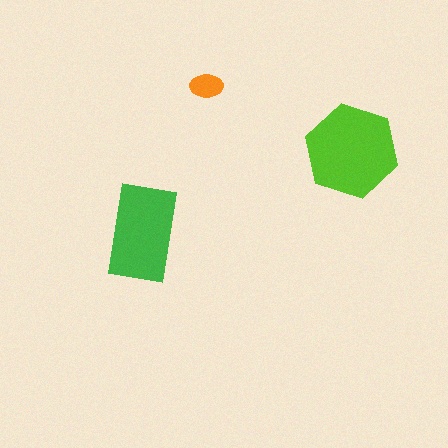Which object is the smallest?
The orange ellipse.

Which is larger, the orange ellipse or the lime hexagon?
The lime hexagon.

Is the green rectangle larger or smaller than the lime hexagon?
Smaller.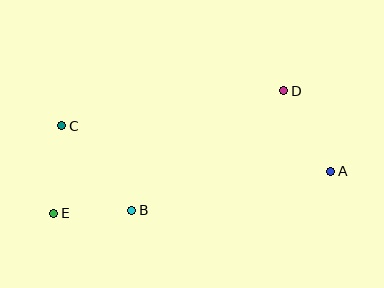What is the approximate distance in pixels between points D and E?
The distance between D and E is approximately 261 pixels.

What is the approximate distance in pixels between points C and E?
The distance between C and E is approximately 88 pixels.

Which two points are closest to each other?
Points B and E are closest to each other.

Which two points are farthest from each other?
Points A and E are farthest from each other.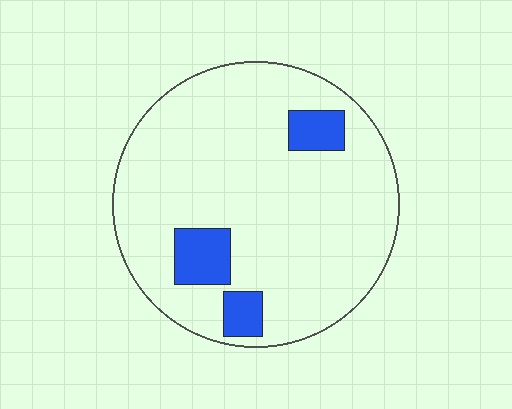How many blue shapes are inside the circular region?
3.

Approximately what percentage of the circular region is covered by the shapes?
Approximately 10%.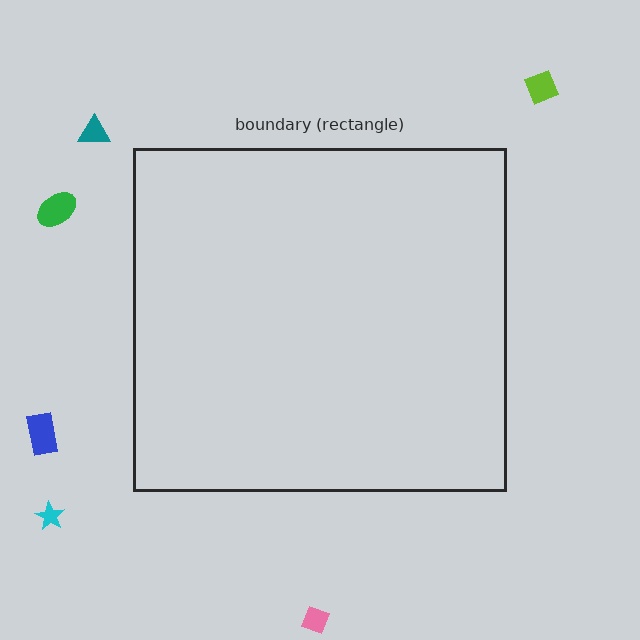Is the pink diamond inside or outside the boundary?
Outside.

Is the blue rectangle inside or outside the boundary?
Outside.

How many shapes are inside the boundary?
0 inside, 6 outside.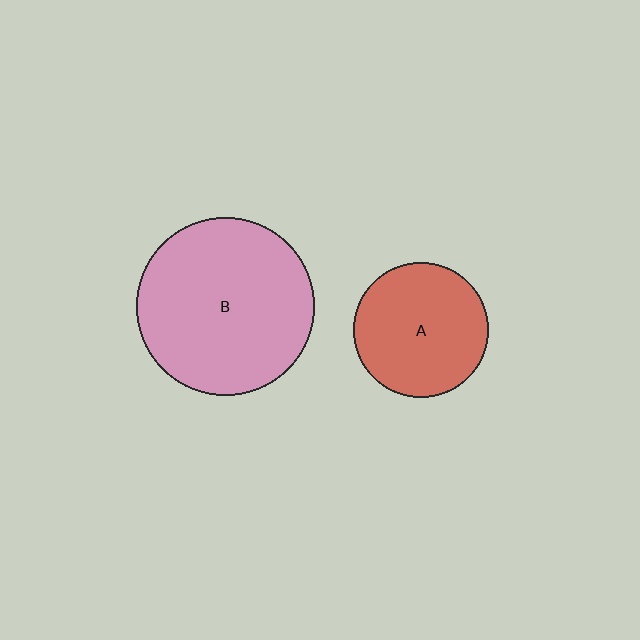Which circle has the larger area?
Circle B (pink).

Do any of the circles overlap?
No, none of the circles overlap.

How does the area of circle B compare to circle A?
Approximately 1.7 times.